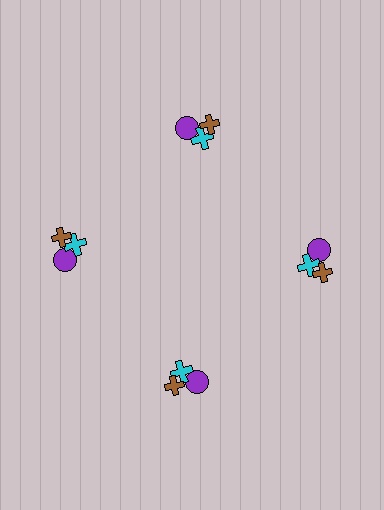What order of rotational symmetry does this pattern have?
This pattern has 4-fold rotational symmetry.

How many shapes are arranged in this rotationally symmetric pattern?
There are 12 shapes, arranged in 4 groups of 3.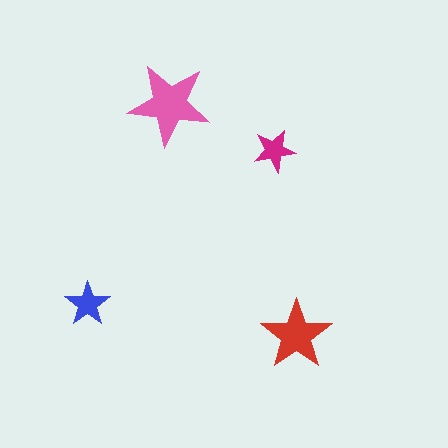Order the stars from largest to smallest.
the pink one, the red one, the blue one, the magenta one.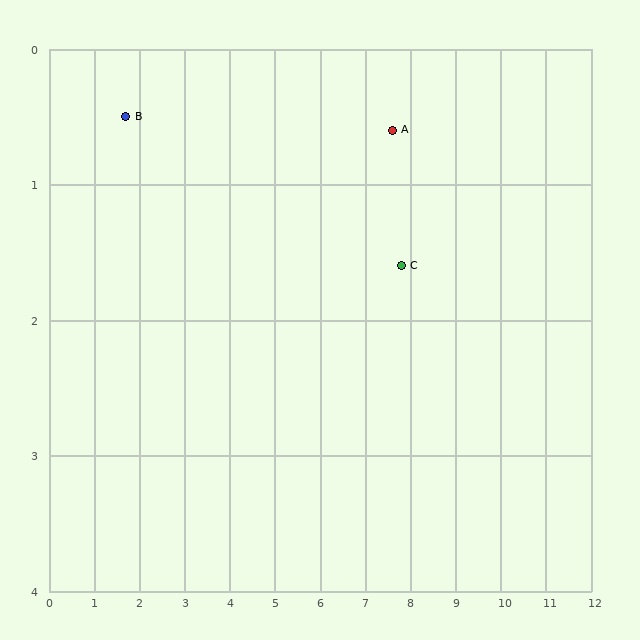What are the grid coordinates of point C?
Point C is at approximately (7.8, 1.6).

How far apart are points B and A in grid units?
Points B and A are about 5.9 grid units apart.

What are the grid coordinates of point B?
Point B is at approximately (1.7, 0.5).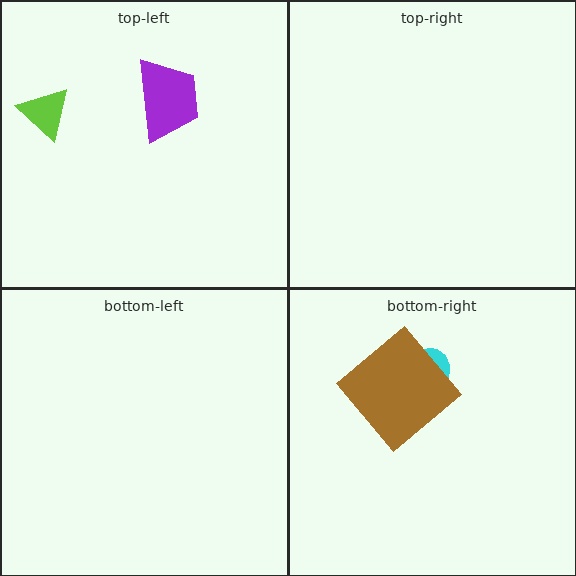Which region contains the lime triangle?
The top-left region.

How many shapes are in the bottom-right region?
2.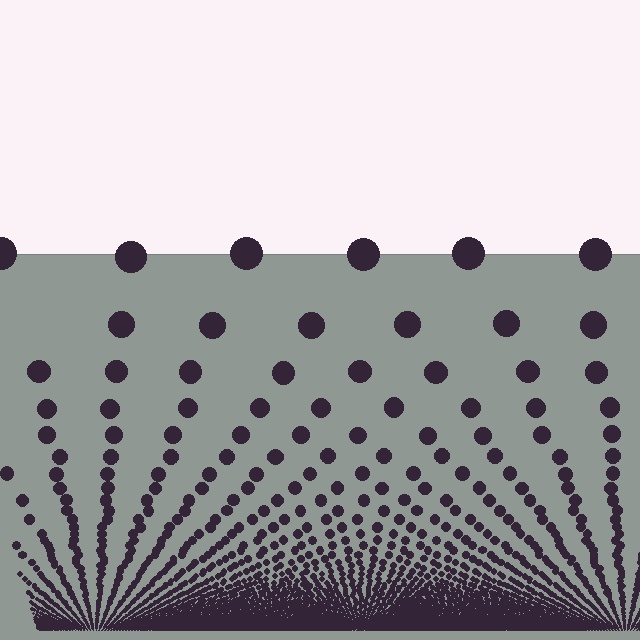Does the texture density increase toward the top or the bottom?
Density increases toward the bottom.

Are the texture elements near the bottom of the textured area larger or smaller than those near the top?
Smaller. The gradient is inverted — elements near the bottom are smaller and denser.